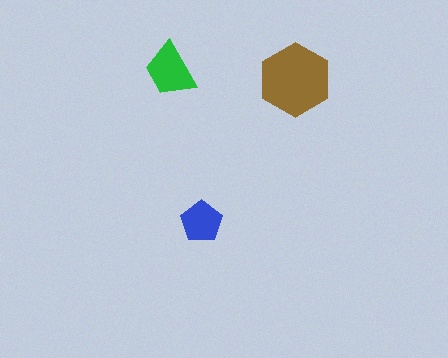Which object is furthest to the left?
The green trapezoid is leftmost.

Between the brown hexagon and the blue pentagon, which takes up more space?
The brown hexagon.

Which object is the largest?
The brown hexagon.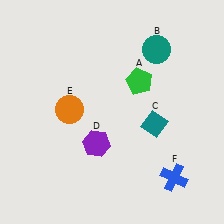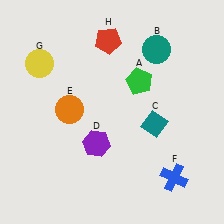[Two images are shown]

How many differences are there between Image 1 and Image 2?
There are 2 differences between the two images.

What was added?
A yellow circle (G), a red pentagon (H) were added in Image 2.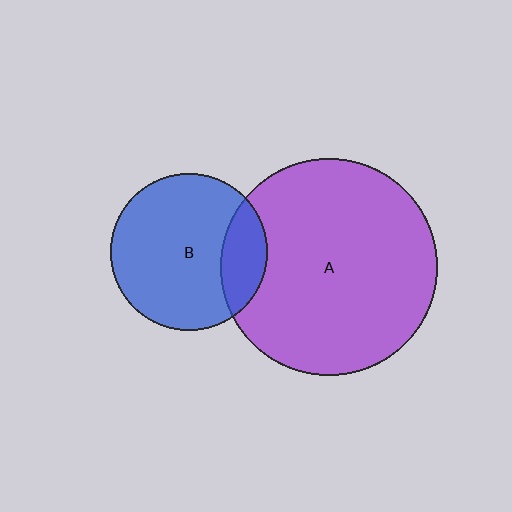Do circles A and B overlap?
Yes.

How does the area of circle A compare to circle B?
Approximately 1.9 times.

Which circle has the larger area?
Circle A (purple).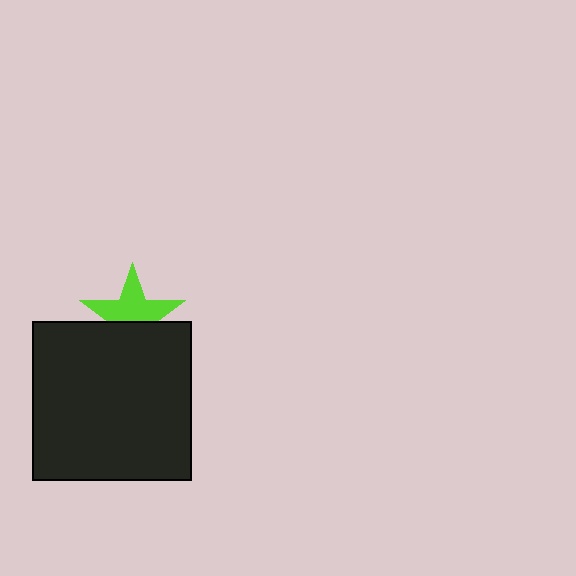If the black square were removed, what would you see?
You would see the complete lime star.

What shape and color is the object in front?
The object in front is a black square.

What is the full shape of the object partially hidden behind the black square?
The partially hidden object is a lime star.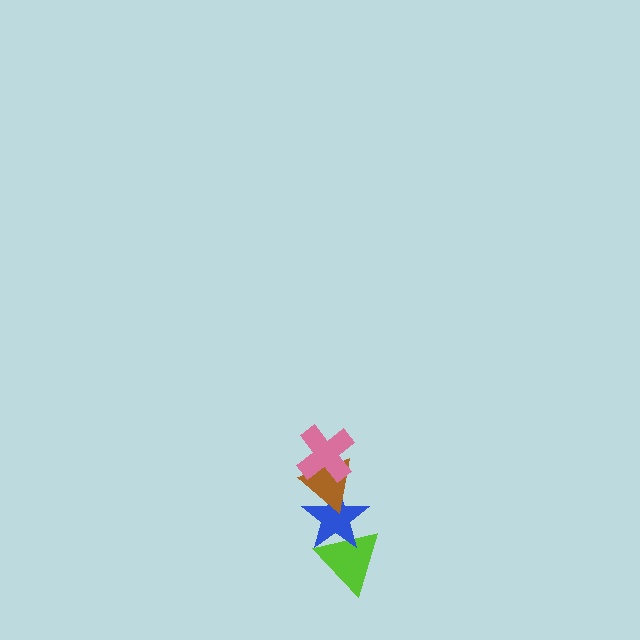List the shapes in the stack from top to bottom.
From top to bottom: the pink cross, the brown triangle, the blue star, the lime triangle.